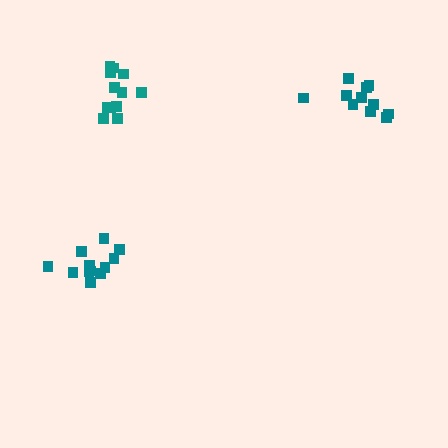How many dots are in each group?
Group 1: 12 dots, Group 2: 12 dots, Group 3: 11 dots (35 total).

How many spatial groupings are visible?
There are 3 spatial groupings.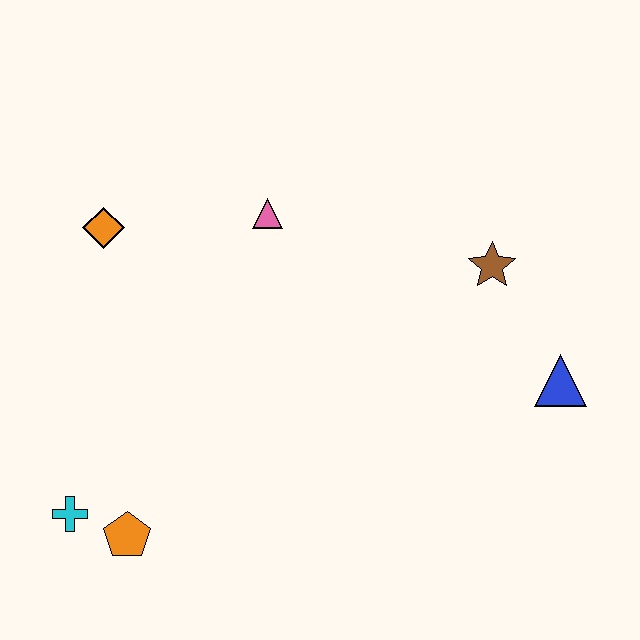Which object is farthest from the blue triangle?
The cyan cross is farthest from the blue triangle.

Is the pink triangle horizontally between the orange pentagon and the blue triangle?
Yes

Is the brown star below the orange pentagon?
No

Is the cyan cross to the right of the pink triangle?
No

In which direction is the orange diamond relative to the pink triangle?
The orange diamond is to the left of the pink triangle.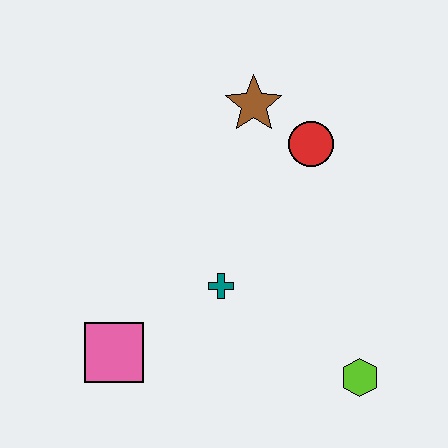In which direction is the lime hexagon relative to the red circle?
The lime hexagon is below the red circle.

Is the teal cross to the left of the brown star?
Yes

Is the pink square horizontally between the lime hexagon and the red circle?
No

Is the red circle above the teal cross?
Yes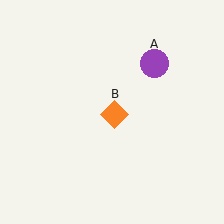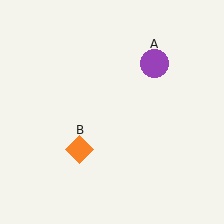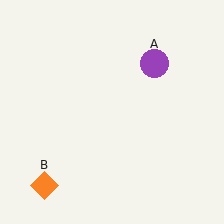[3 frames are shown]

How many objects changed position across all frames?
1 object changed position: orange diamond (object B).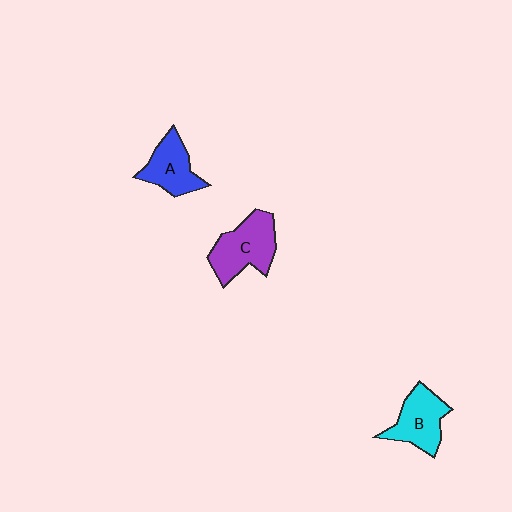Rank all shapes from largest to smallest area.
From largest to smallest: C (purple), B (cyan), A (blue).